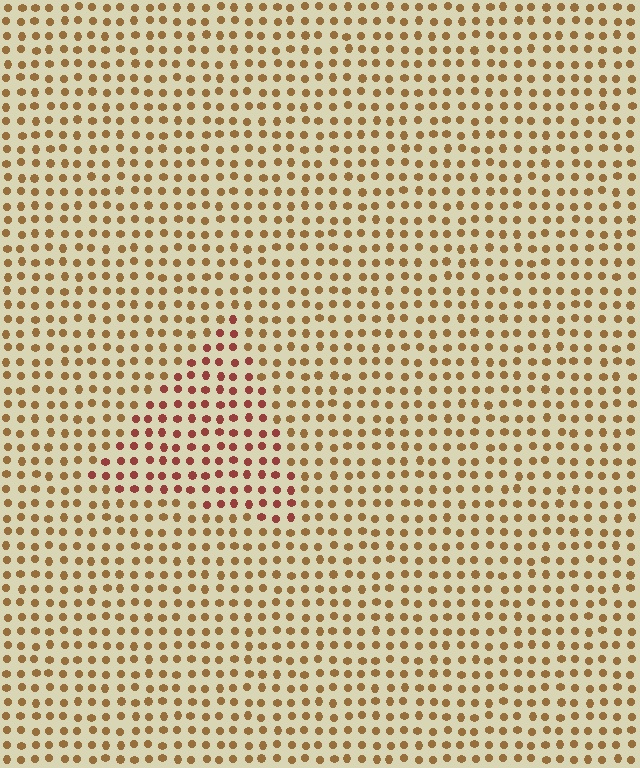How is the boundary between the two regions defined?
The boundary is defined purely by a slight shift in hue (about 32 degrees). Spacing, size, and orientation are identical on both sides.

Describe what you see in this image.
The image is filled with small brown elements in a uniform arrangement. A triangle-shaped region is visible where the elements are tinted to a slightly different hue, forming a subtle color boundary.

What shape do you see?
I see a triangle.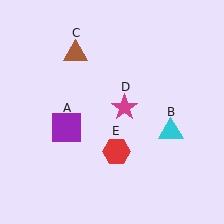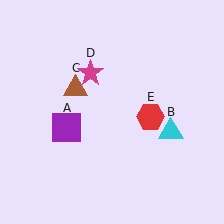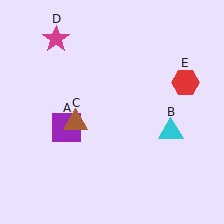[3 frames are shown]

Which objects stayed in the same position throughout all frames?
Purple square (object A) and cyan triangle (object B) remained stationary.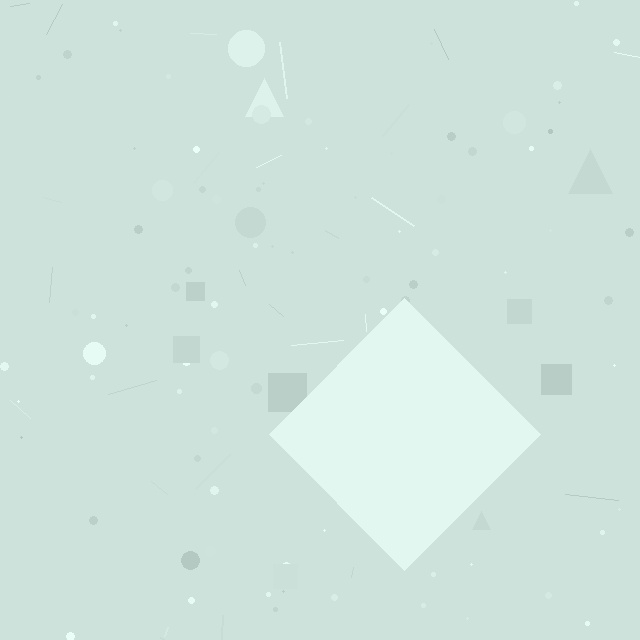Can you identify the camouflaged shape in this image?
The camouflaged shape is a diamond.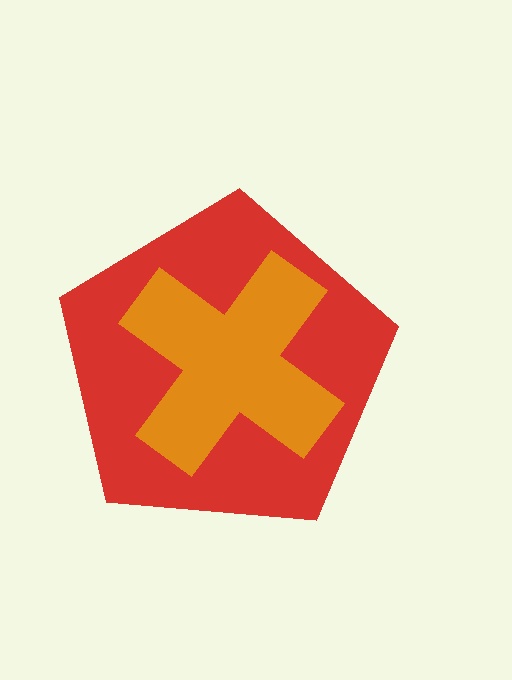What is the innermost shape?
The orange cross.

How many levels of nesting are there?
2.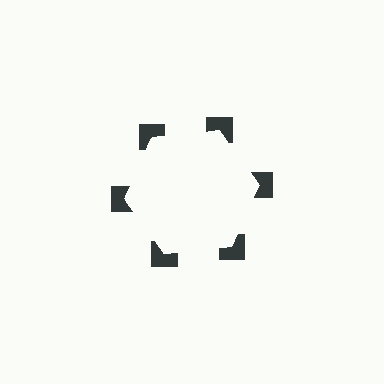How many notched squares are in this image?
There are 6 — one at each vertex of the illusory hexagon.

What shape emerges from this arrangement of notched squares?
An illusory hexagon — its edges are inferred from the aligned wedge cuts in the notched squares, not physically drawn.